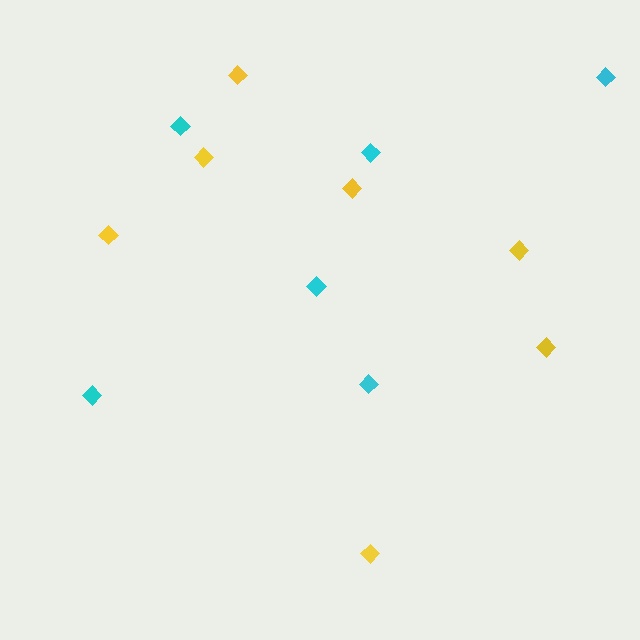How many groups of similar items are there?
There are 2 groups: one group of cyan diamonds (6) and one group of yellow diamonds (7).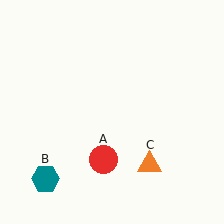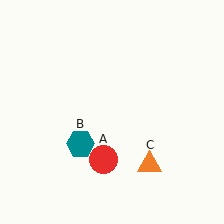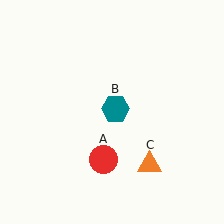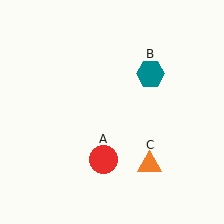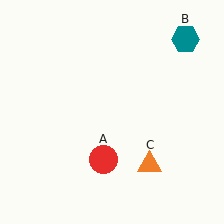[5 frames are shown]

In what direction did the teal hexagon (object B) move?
The teal hexagon (object B) moved up and to the right.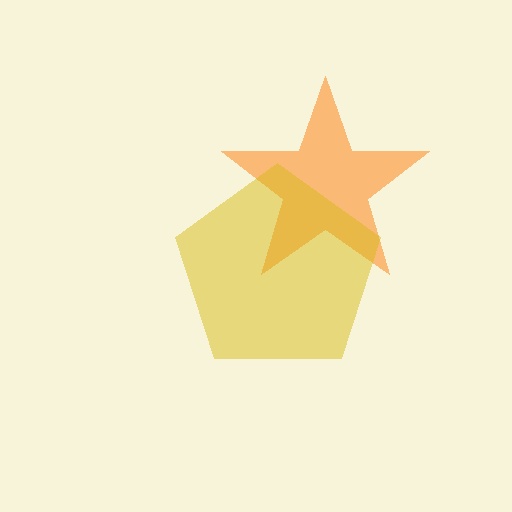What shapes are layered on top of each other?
The layered shapes are: an orange star, a yellow pentagon.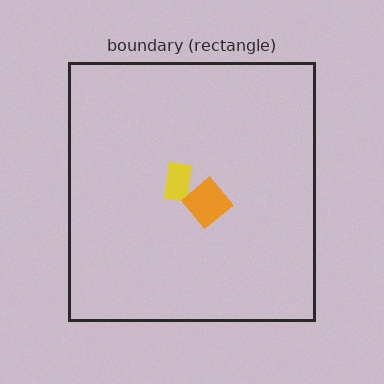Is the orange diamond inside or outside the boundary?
Inside.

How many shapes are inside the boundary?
2 inside, 0 outside.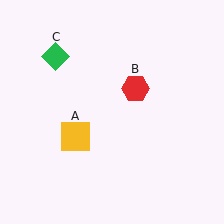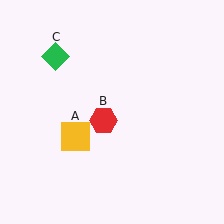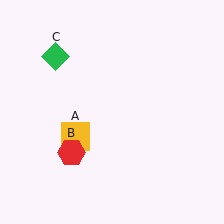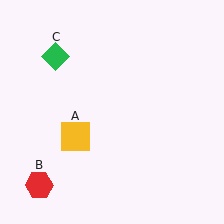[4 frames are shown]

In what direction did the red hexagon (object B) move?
The red hexagon (object B) moved down and to the left.